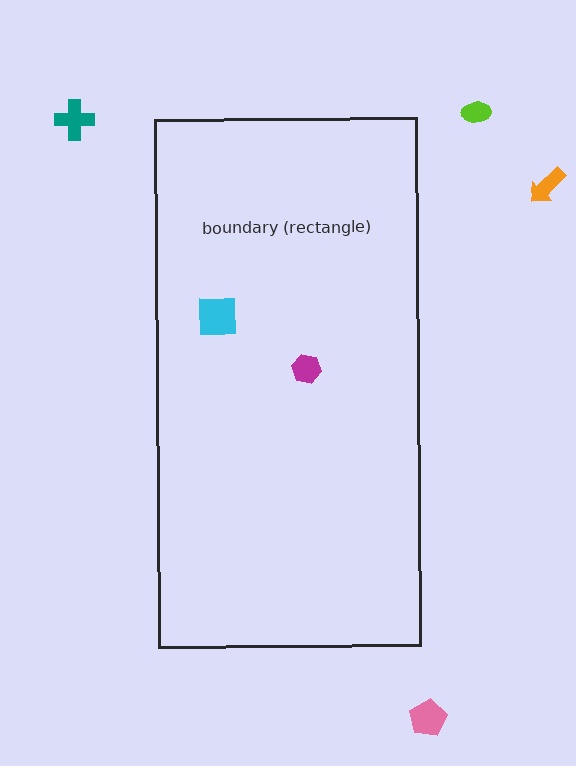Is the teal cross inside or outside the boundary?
Outside.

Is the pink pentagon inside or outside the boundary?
Outside.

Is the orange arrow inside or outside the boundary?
Outside.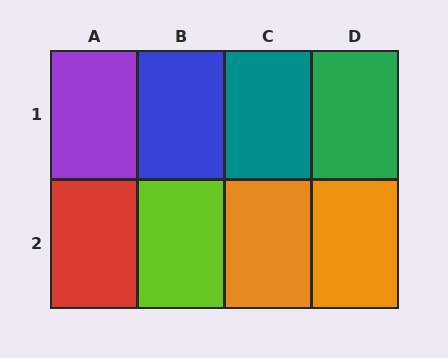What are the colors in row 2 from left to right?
Red, lime, orange, orange.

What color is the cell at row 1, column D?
Green.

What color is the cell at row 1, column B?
Blue.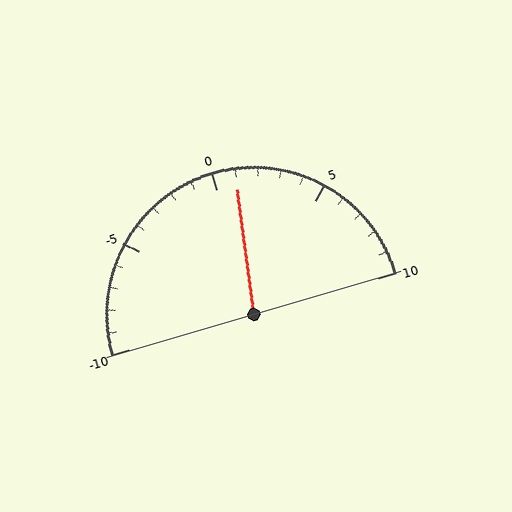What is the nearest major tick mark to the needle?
The nearest major tick mark is 0.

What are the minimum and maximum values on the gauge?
The gauge ranges from -10 to 10.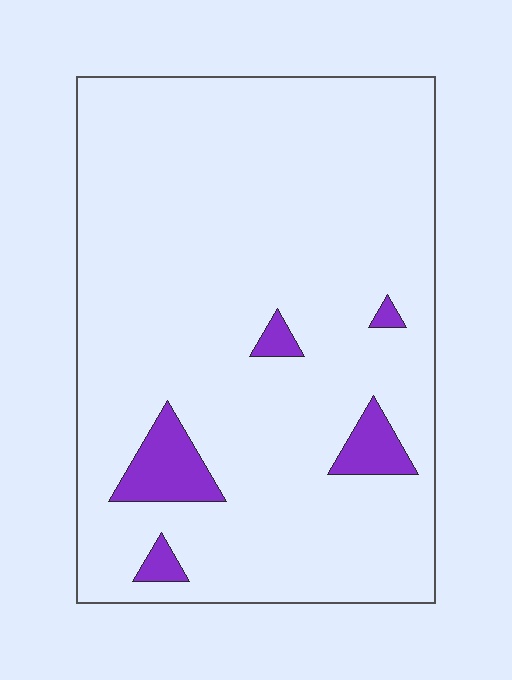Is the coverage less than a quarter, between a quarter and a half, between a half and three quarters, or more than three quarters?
Less than a quarter.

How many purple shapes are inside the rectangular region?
5.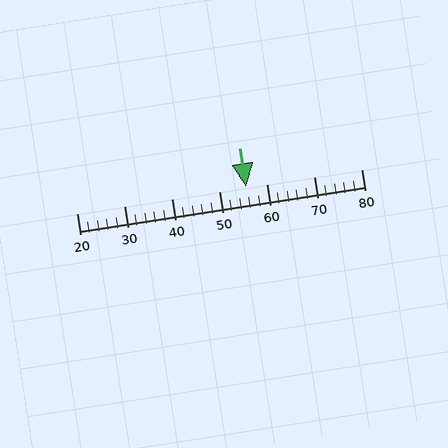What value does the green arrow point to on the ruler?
The green arrow points to approximately 56.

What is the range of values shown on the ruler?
The ruler shows values from 20 to 80.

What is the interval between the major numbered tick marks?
The major tick marks are spaced 10 units apart.